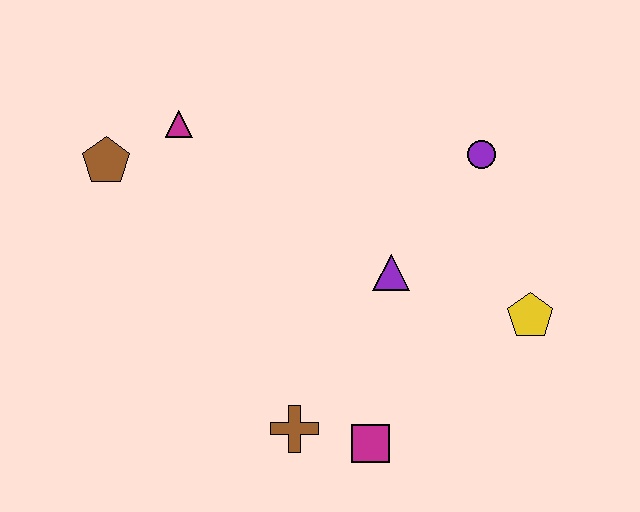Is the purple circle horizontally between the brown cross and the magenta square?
No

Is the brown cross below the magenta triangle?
Yes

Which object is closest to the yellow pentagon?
The purple triangle is closest to the yellow pentagon.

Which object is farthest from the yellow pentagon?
The brown pentagon is farthest from the yellow pentagon.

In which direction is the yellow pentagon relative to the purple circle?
The yellow pentagon is below the purple circle.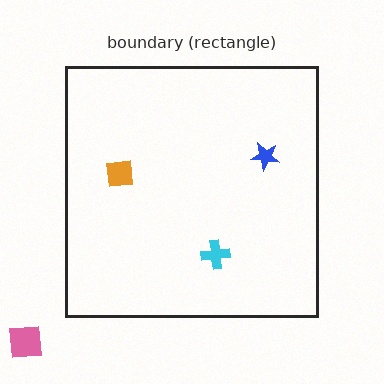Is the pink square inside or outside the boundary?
Outside.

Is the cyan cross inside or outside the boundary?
Inside.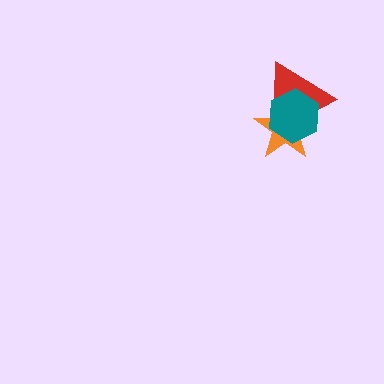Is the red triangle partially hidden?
Yes, it is partially covered by another shape.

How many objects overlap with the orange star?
2 objects overlap with the orange star.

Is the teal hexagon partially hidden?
No, no other shape covers it.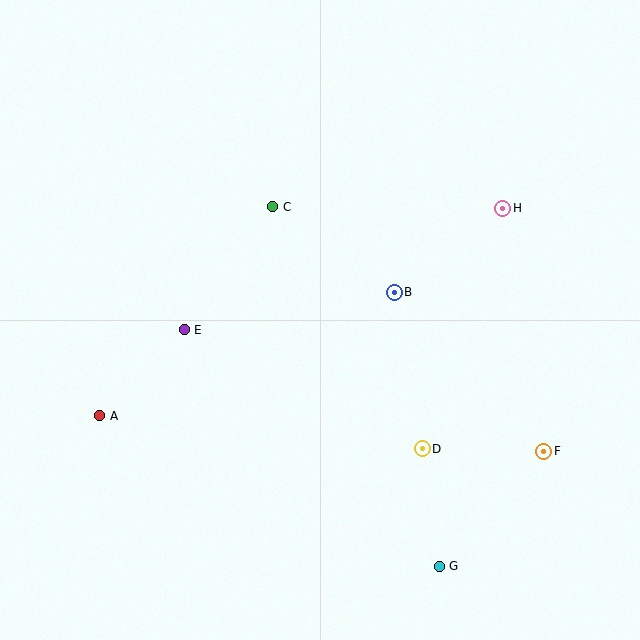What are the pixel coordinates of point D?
Point D is at (422, 449).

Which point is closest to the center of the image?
Point B at (394, 292) is closest to the center.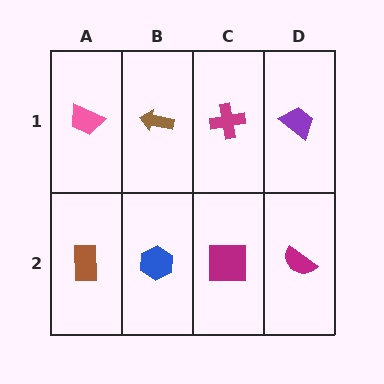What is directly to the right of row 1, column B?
A magenta cross.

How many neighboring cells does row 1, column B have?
3.